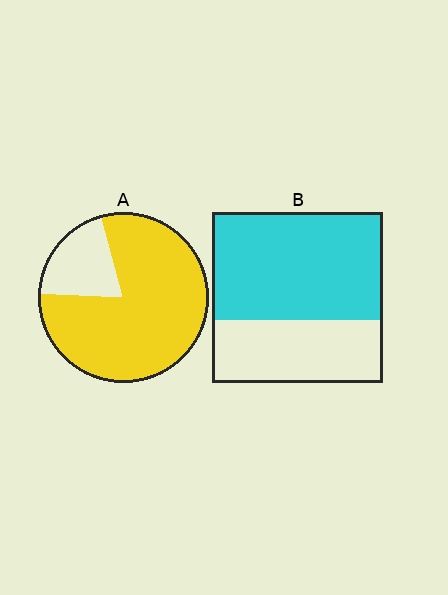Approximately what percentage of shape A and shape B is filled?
A is approximately 80% and B is approximately 65%.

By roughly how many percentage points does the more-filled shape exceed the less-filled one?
By roughly 15 percentage points (A over B).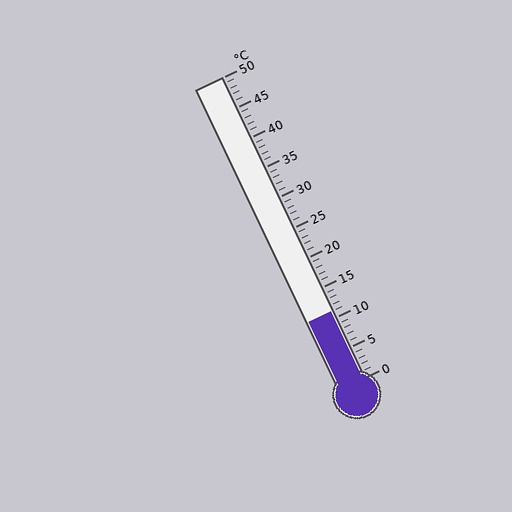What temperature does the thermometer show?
The thermometer shows approximately 11°C.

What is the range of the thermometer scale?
The thermometer scale ranges from 0°C to 50°C.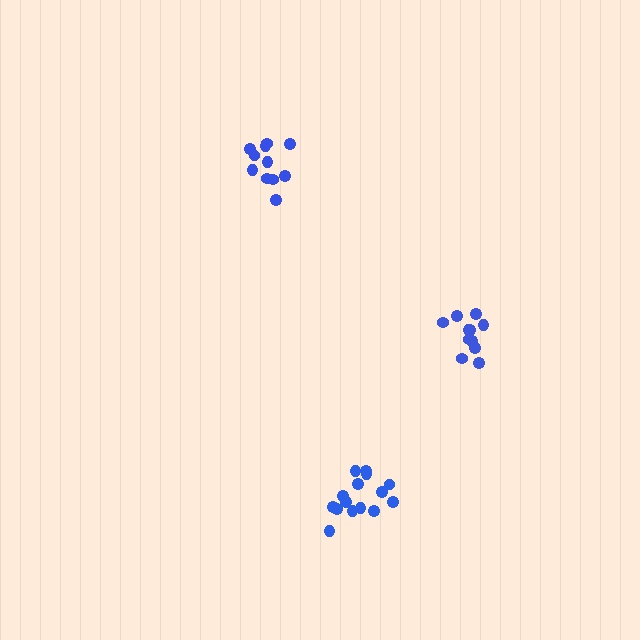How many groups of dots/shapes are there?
There are 3 groups.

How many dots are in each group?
Group 1: 11 dots, Group 2: 11 dots, Group 3: 15 dots (37 total).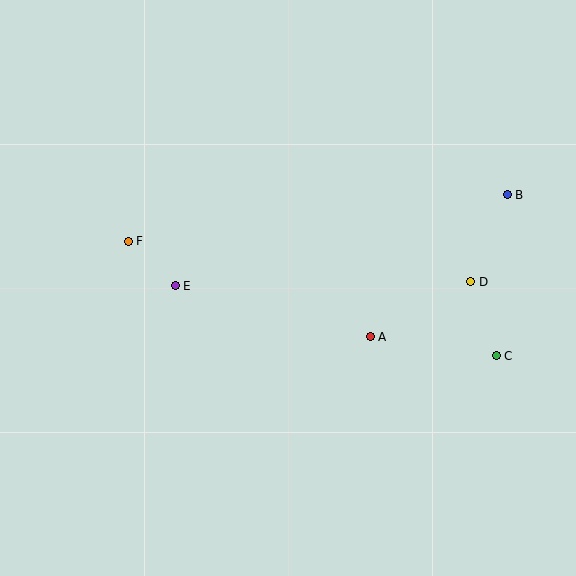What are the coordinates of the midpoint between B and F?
The midpoint between B and F is at (318, 218).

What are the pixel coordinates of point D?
Point D is at (471, 282).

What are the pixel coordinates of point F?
Point F is at (128, 241).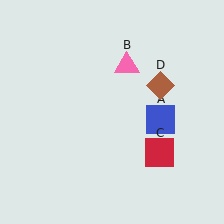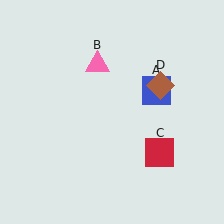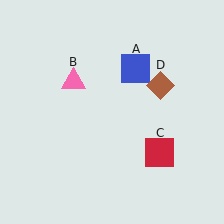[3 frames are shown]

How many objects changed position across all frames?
2 objects changed position: blue square (object A), pink triangle (object B).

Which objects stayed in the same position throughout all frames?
Red square (object C) and brown diamond (object D) remained stationary.